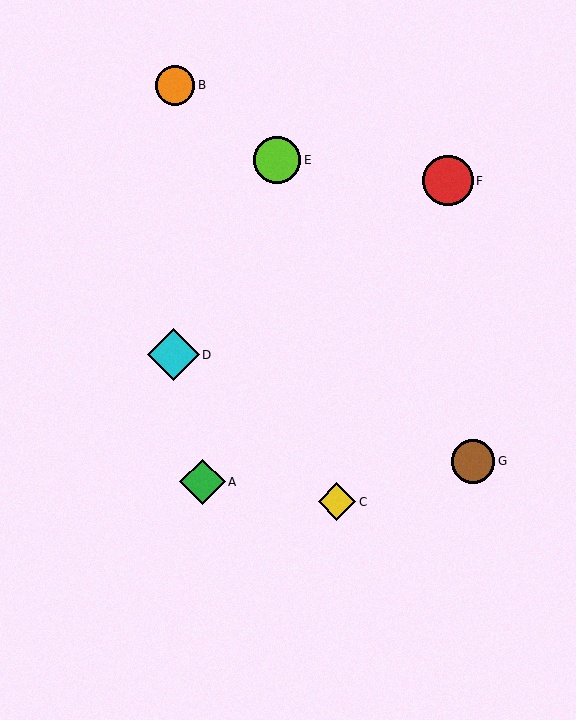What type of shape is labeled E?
Shape E is a lime circle.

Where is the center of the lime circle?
The center of the lime circle is at (277, 160).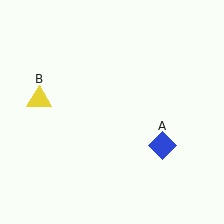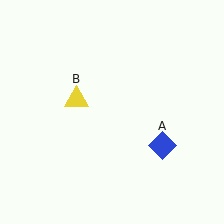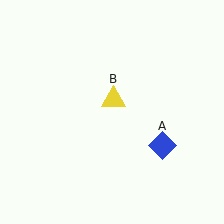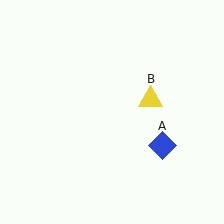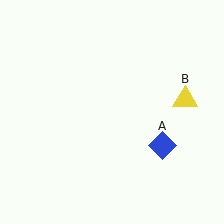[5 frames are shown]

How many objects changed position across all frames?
1 object changed position: yellow triangle (object B).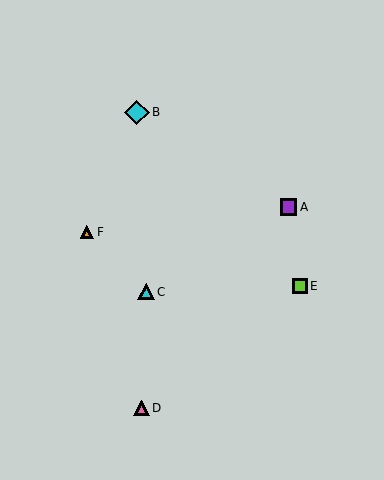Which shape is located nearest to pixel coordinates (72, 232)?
The orange triangle (labeled F) at (87, 232) is nearest to that location.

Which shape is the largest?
The cyan diamond (labeled B) is the largest.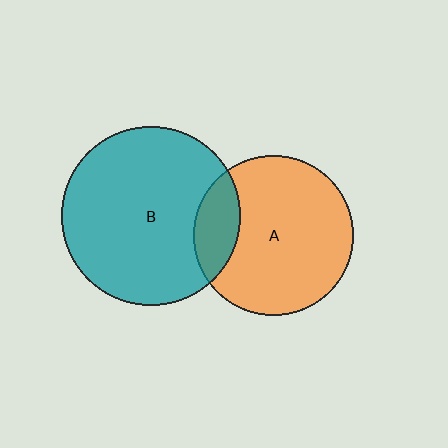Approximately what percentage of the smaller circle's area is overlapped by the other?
Approximately 20%.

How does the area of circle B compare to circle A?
Approximately 1.2 times.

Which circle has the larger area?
Circle B (teal).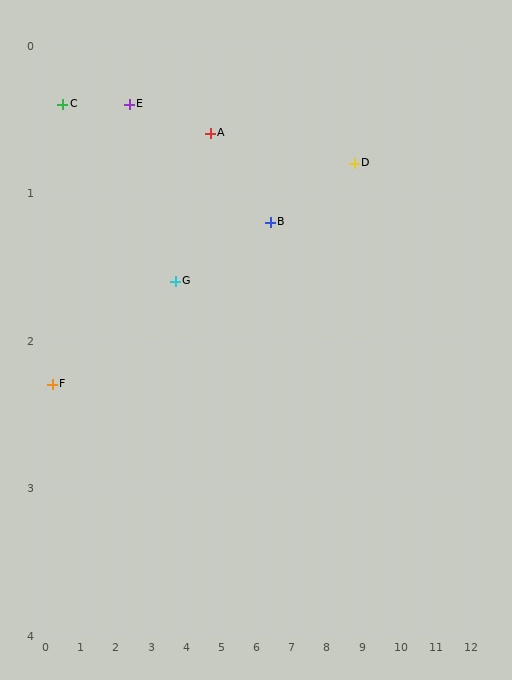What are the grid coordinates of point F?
Point F is at approximately (0.2, 2.3).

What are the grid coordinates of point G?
Point G is at approximately (3.7, 1.6).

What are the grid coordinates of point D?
Point D is at approximately (8.8, 0.8).